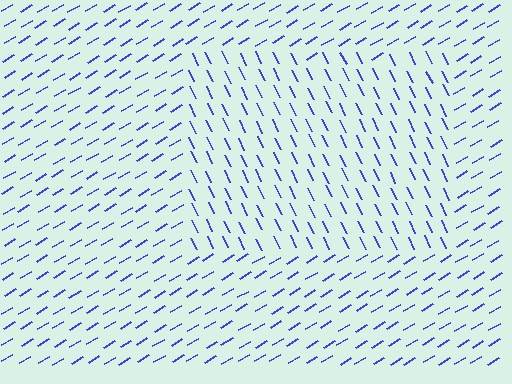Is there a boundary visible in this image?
Yes, there is a texture boundary formed by a change in line orientation.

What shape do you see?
I see a rectangle.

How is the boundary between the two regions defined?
The boundary is defined purely by a change in line orientation (approximately 85 degrees difference). All lines are the same color and thickness.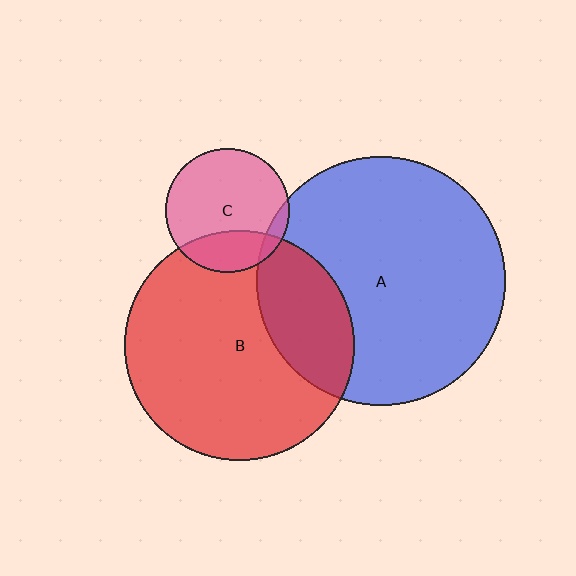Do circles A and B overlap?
Yes.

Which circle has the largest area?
Circle A (blue).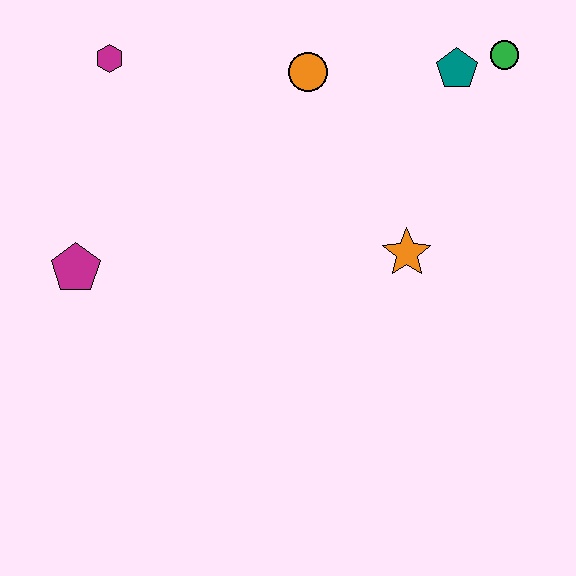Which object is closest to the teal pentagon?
The green circle is closest to the teal pentagon.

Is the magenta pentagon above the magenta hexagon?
No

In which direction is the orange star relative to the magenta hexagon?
The orange star is to the right of the magenta hexagon.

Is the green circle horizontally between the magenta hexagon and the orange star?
No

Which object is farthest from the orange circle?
The magenta pentagon is farthest from the orange circle.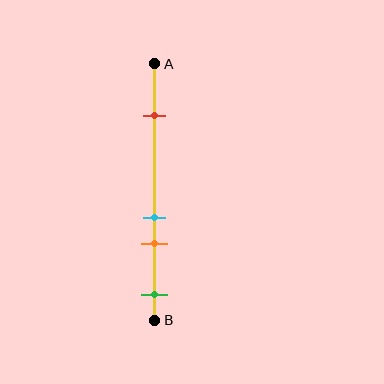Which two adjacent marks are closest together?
The cyan and orange marks are the closest adjacent pair.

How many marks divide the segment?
There are 4 marks dividing the segment.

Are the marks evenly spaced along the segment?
No, the marks are not evenly spaced.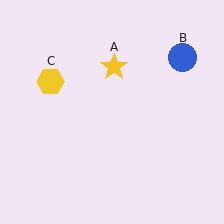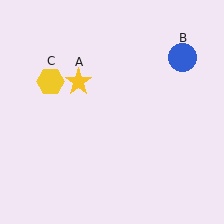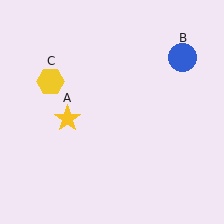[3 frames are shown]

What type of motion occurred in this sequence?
The yellow star (object A) rotated counterclockwise around the center of the scene.